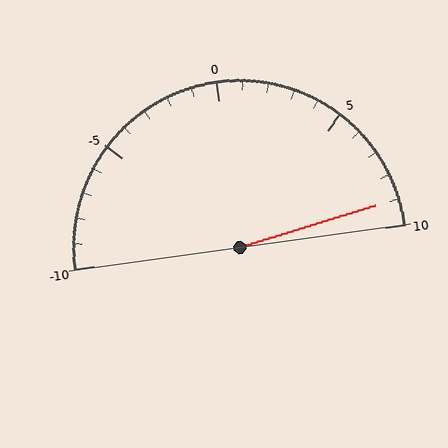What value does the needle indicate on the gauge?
The needle indicates approximately 9.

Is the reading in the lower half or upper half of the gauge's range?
The reading is in the upper half of the range (-10 to 10).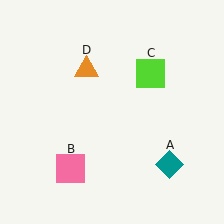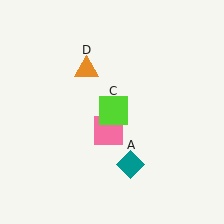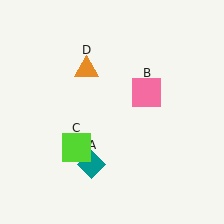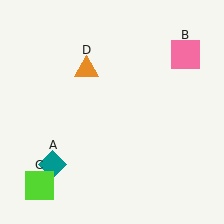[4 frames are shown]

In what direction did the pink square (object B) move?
The pink square (object B) moved up and to the right.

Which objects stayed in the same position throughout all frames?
Orange triangle (object D) remained stationary.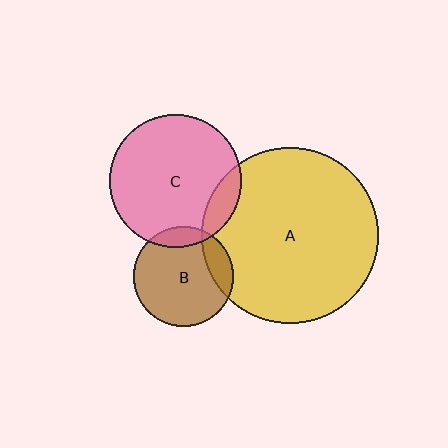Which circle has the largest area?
Circle A (yellow).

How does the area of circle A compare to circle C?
Approximately 1.8 times.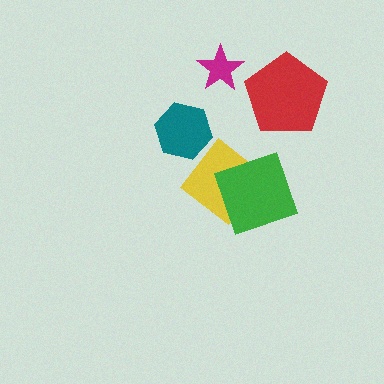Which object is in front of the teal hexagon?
The yellow diamond is in front of the teal hexagon.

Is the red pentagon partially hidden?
No, no other shape covers it.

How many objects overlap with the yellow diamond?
2 objects overlap with the yellow diamond.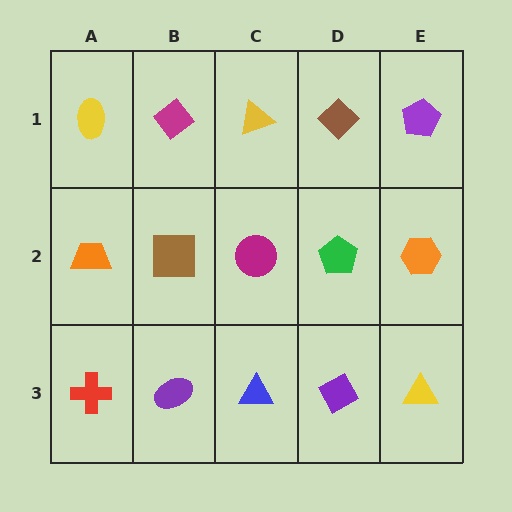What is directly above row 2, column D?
A brown diamond.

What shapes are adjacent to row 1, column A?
An orange trapezoid (row 2, column A), a magenta diamond (row 1, column B).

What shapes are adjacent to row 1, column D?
A green pentagon (row 2, column D), a yellow triangle (row 1, column C), a purple pentagon (row 1, column E).